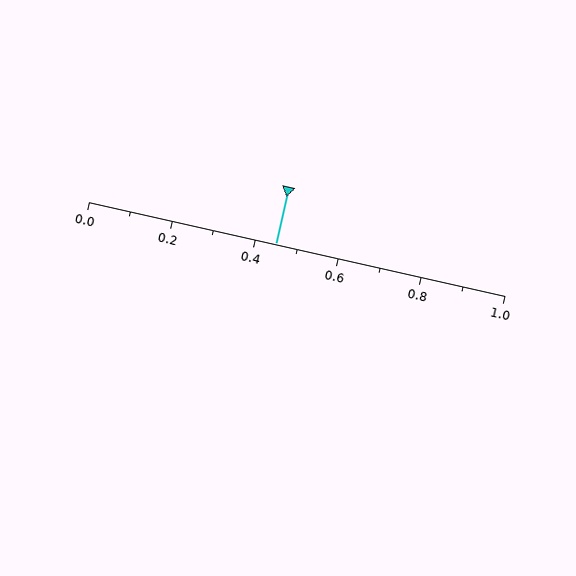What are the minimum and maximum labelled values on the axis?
The axis runs from 0.0 to 1.0.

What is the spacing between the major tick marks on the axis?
The major ticks are spaced 0.2 apart.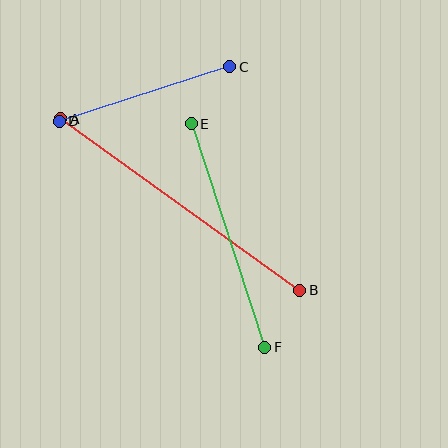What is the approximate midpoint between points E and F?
The midpoint is at approximately (228, 235) pixels.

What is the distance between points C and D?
The distance is approximately 179 pixels.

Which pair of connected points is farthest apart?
Points A and B are farthest apart.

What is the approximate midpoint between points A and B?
The midpoint is at approximately (180, 204) pixels.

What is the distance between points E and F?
The distance is approximately 235 pixels.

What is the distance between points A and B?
The distance is approximately 294 pixels.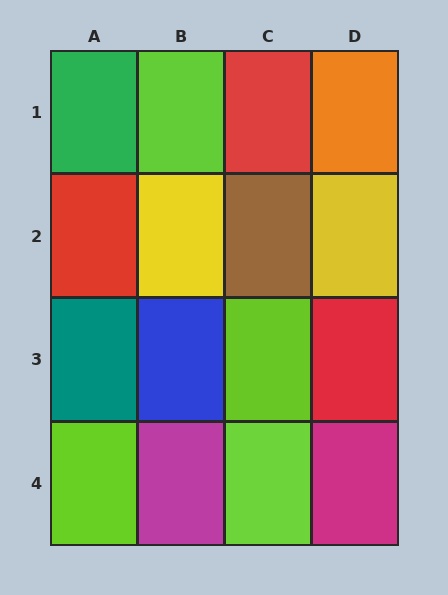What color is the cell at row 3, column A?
Teal.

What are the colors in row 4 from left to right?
Lime, magenta, lime, magenta.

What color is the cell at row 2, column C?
Brown.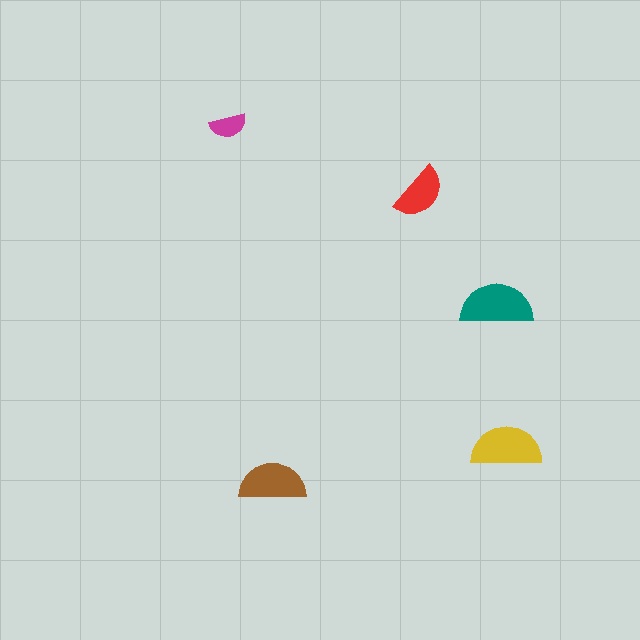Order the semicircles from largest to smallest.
the teal one, the yellow one, the brown one, the red one, the magenta one.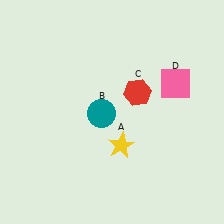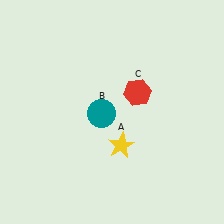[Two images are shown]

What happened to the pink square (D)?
The pink square (D) was removed in Image 2. It was in the top-right area of Image 1.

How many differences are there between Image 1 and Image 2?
There is 1 difference between the two images.